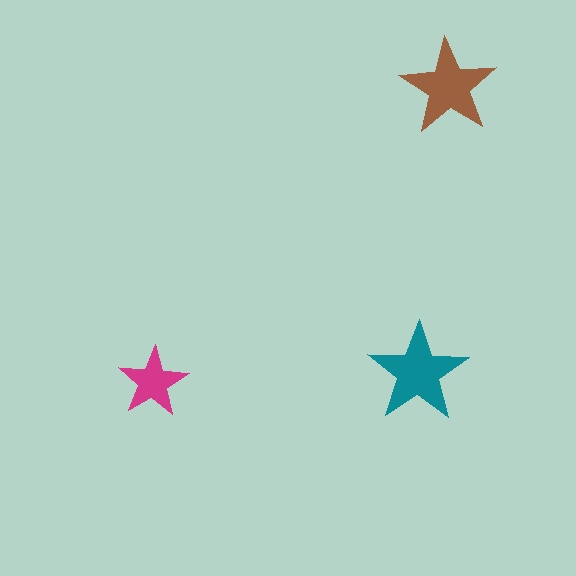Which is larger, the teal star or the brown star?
The teal one.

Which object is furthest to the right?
The brown star is rightmost.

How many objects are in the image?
There are 3 objects in the image.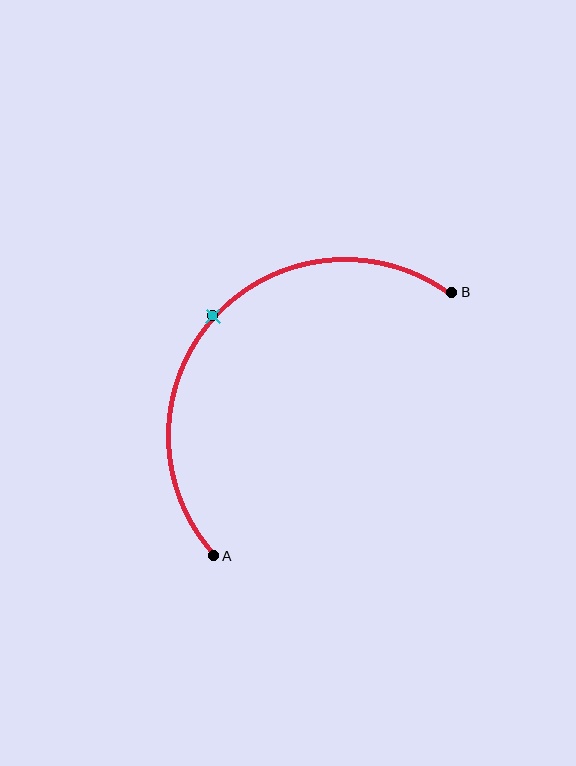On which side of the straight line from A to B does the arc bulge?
The arc bulges above and to the left of the straight line connecting A and B.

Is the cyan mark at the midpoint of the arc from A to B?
Yes. The cyan mark lies on the arc at equal arc-length from both A and B — it is the arc midpoint.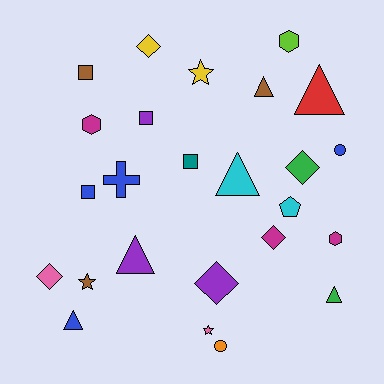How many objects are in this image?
There are 25 objects.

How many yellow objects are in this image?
There are 2 yellow objects.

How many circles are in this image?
There are 2 circles.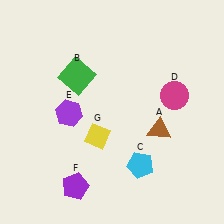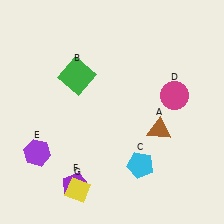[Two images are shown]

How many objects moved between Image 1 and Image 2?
2 objects moved between the two images.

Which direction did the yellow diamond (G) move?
The yellow diamond (G) moved down.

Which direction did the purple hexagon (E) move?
The purple hexagon (E) moved down.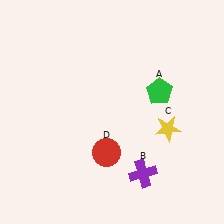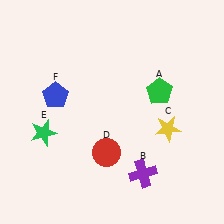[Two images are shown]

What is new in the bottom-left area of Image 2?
A green star (E) was added in the bottom-left area of Image 2.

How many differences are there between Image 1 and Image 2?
There are 2 differences between the two images.